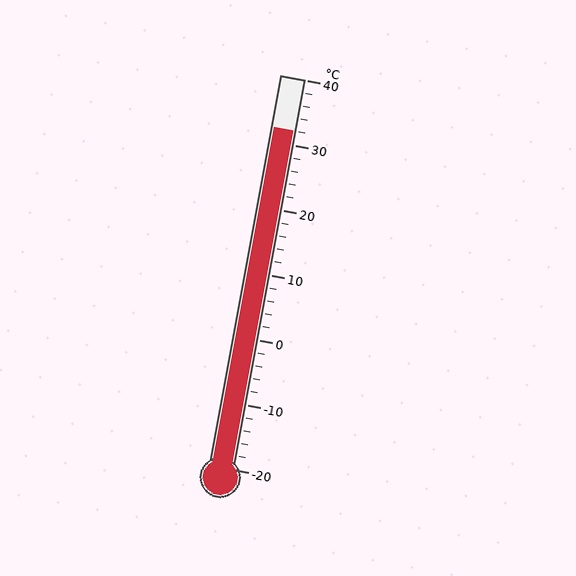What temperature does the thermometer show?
The thermometer shows approximately 32°C.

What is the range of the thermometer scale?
The thermometer scale ranges from -20°C to 40°C.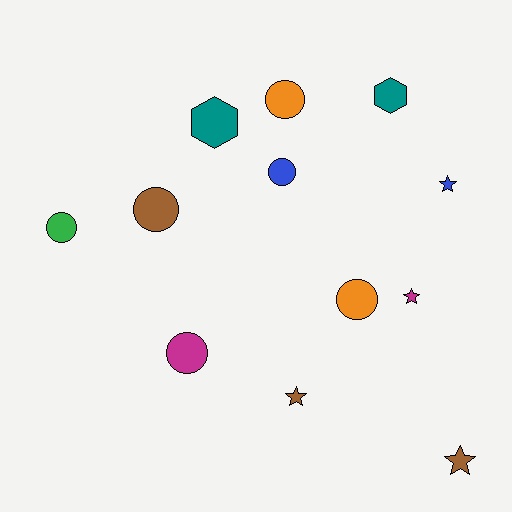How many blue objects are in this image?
There are 2 blue objects.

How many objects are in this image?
There are 12 objects.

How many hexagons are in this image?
There are 2 hexagons.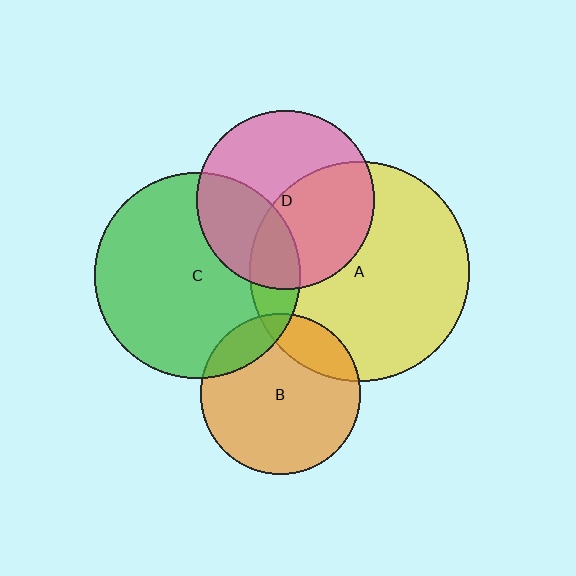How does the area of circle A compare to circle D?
Approximately 1.5 times.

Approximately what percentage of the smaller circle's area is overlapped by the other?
Approximately 15%.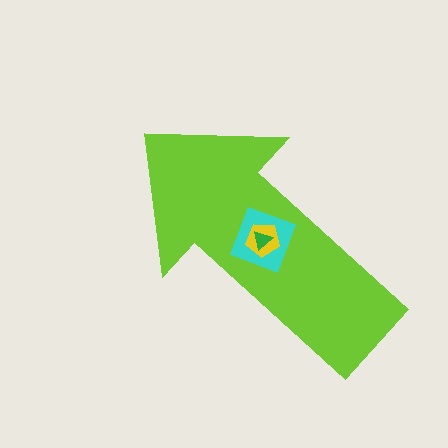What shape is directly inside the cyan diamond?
The yellow pentagon.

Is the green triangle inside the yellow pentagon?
Yes.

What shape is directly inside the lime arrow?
The cyan diamond.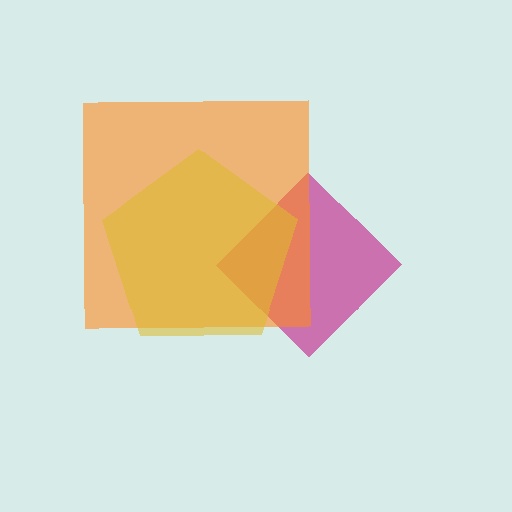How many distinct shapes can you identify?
There are 3 distinct shapes: a magenta diamond, an orange square, a yellow pentagon.